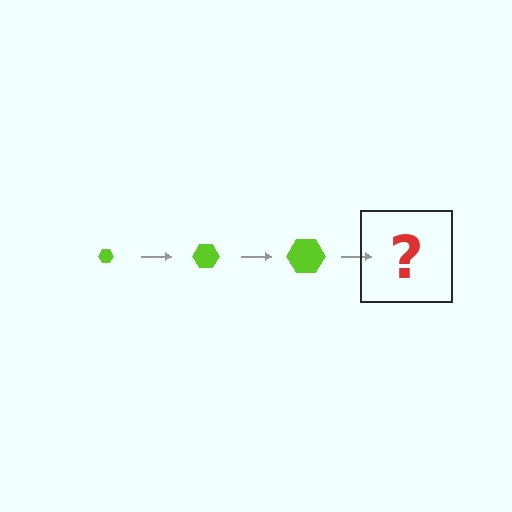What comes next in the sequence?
The next element should be a lime hexagon, larger than the previous one.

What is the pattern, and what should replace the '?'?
The pattern is that the hexagon gets progressively larger each step. The '?' should be a lime hexagon, larger than the previous one.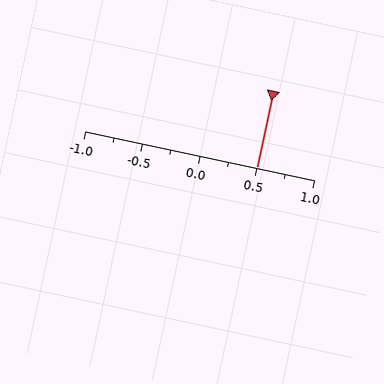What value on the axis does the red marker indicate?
The marker indicates approximately 0.5.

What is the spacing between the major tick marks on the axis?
The major ticks are spaced 0.5 apart.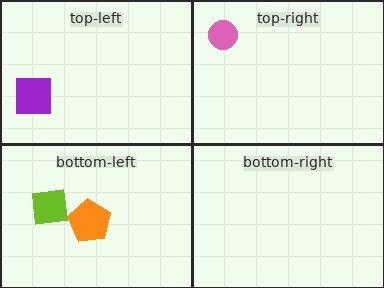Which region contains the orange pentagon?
The bottom-left region.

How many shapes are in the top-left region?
1.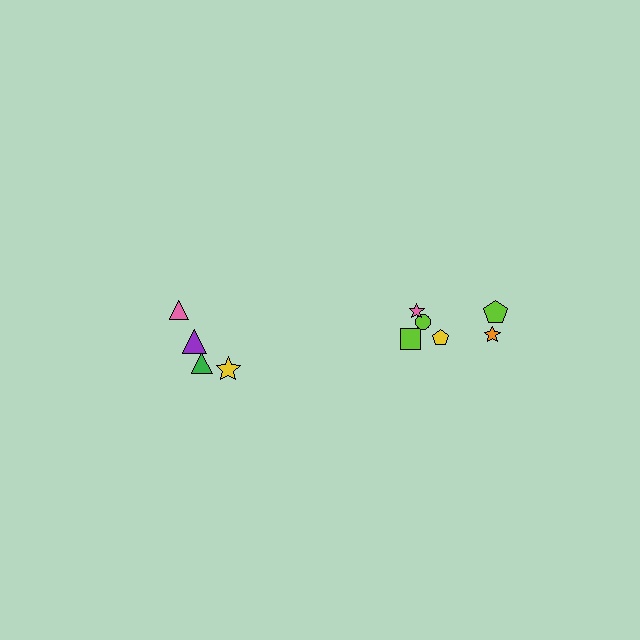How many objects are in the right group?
There are 6 objects.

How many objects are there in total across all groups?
There are 10 objects.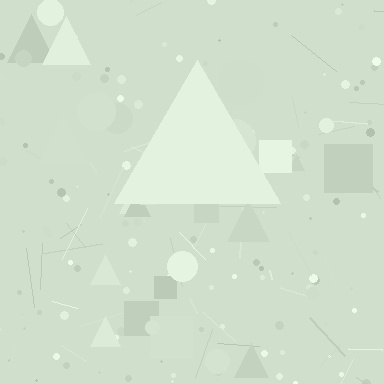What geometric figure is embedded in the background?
A triangle is embedded in the background.